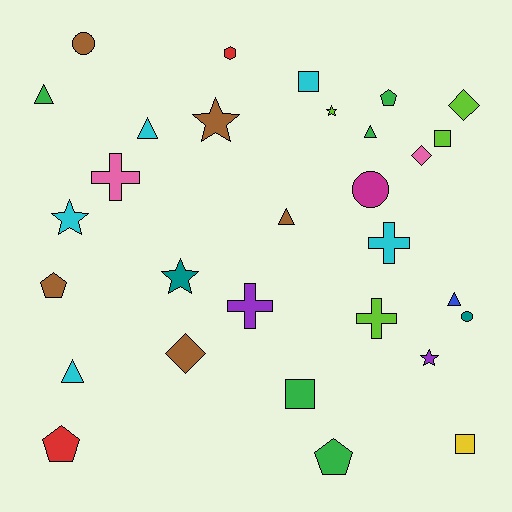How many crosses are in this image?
There are 4 crosses.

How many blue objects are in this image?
There is 1 blue object.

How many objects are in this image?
There are 30 objects.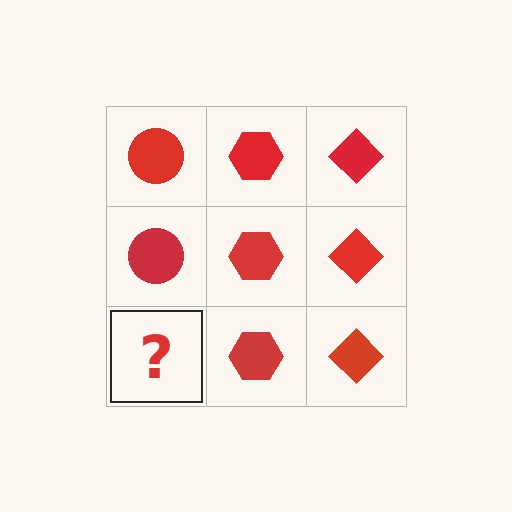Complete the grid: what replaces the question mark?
The question mark should be replaced with a red circle.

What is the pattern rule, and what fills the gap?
The rule is that each column has a consistent shape. The gap should be filled with a red circle.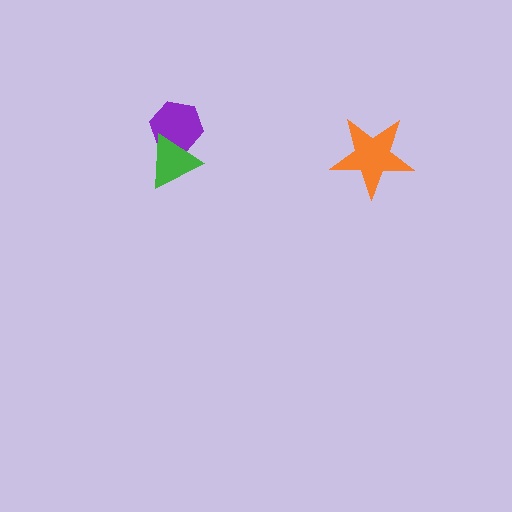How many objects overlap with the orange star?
0 objects overlap with the orange star.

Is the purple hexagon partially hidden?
Yes, it is partially covered by another shape.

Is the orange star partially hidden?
No, no other shape covers it.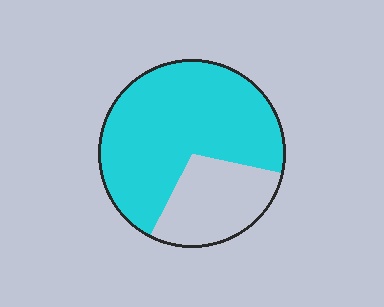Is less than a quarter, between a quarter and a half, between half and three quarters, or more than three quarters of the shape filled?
Between half and three quarters.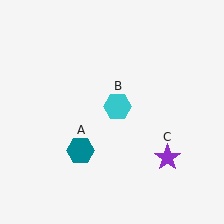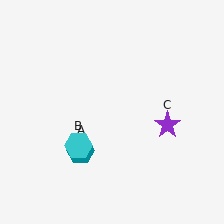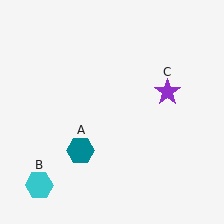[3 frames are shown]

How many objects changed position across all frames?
2 objects changed position: cyan hexagon (object B), purple star (object C).